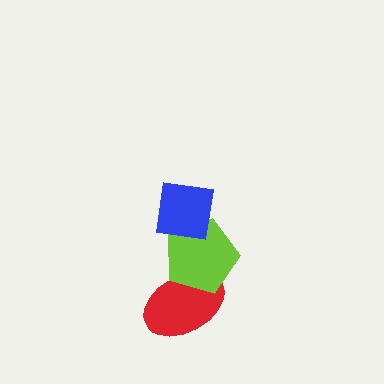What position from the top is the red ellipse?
The red ellipse is 3rd from the top.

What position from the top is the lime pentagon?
The lime pentagon is 2nd from the top.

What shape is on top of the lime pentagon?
The blue square is on top of the lime pentagon.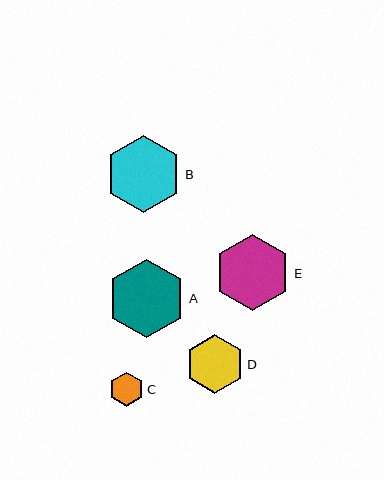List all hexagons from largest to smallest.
From largest to smallest: A, B, E, D, C.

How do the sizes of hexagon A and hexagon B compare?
Hexagon A and hexagon B are approximately the same size.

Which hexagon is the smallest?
Hexagon C is the smallest with a size of approximately 34 pixels.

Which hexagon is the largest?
Hexagon A is the largest with a size of approximately 79 pixels.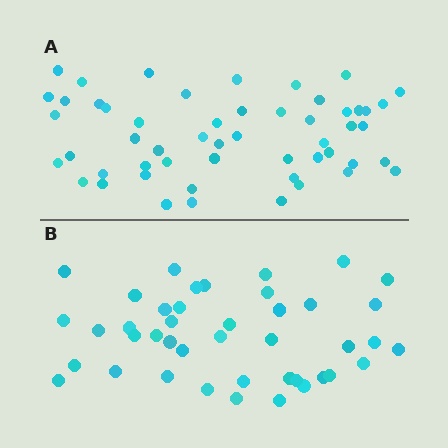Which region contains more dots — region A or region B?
Region A (the top region) has more dots.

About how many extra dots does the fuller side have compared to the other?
Region A has roughly 12 or so more dots than region B.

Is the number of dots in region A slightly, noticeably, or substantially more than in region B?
Region A has noticeably more, but not dramatically so. The ratio is roughly 1.3 to 1.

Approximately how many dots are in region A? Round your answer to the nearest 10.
About 50 dots. (The exact count is 53, which rounds to 50.)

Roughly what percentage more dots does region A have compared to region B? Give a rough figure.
About 25% more.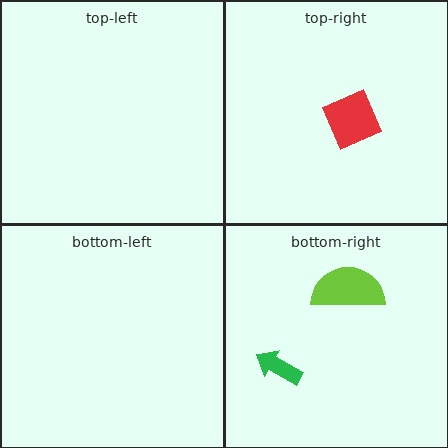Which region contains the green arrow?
The bottom-right region.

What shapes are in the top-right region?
The red square.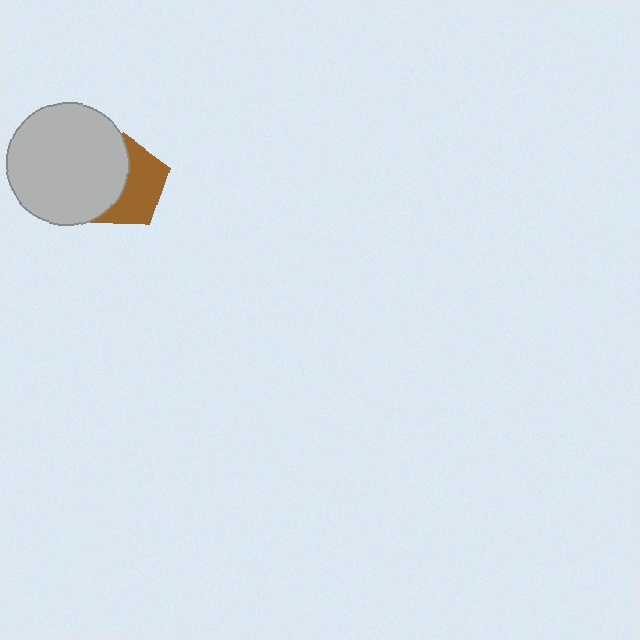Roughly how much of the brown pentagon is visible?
About half of it is visible (roughly 50%).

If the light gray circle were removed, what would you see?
You would see the complete brown pentagon.